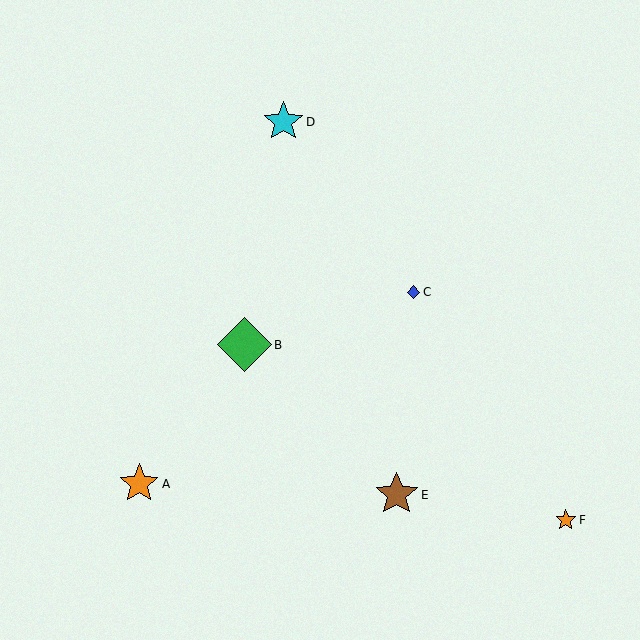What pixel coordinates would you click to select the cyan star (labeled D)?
Click at (283, 122) to select the cyan star D.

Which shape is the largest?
The green diamond (labeled B) is the largest.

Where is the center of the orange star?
The center of the orange star is at (566, 520).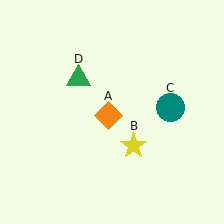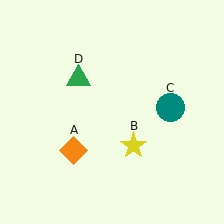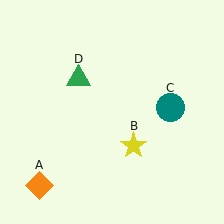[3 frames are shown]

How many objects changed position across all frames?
1 object changed position: orange diamond (object A).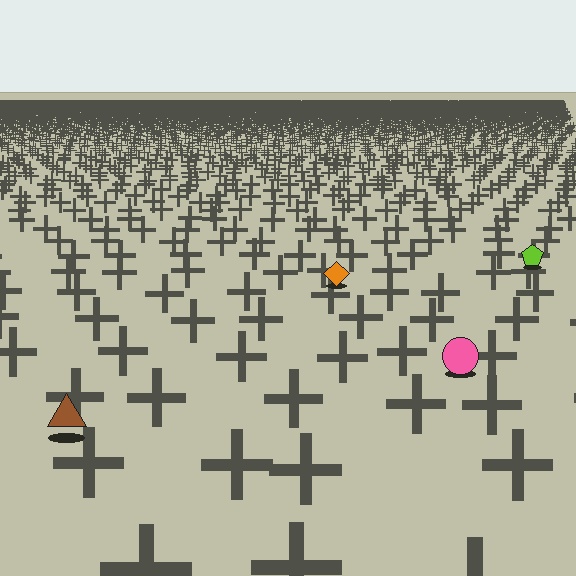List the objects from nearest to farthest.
From nearest to farthest: the brown triangle, the pink circle, the orange diamond, the lime pentagon.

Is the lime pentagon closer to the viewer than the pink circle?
No. The pink circle is closer — you can tell from the texture gradient: the ground texture is coarser near it.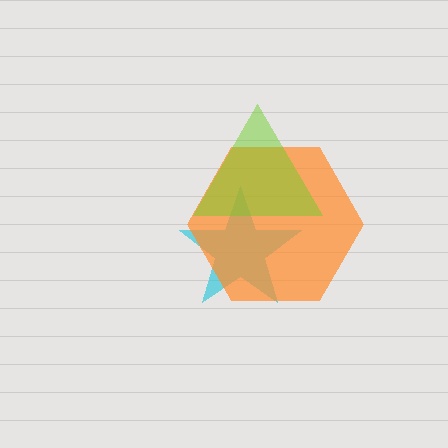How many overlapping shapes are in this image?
There are 3 overlapping shapes in the image.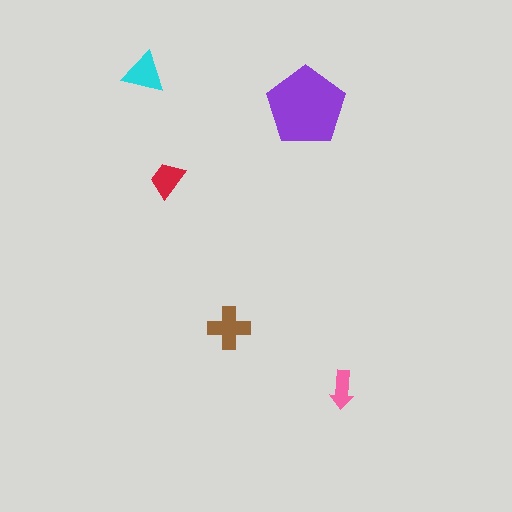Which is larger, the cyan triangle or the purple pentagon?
The purple pentagon.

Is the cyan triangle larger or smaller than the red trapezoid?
Larger.